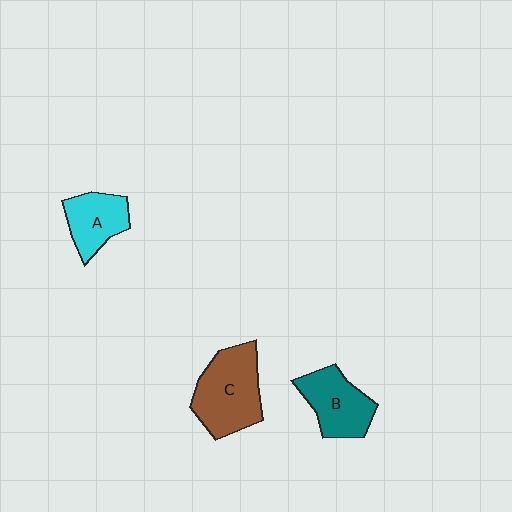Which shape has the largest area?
Shape C (brown).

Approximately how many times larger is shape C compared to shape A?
Approximately 1.6 times.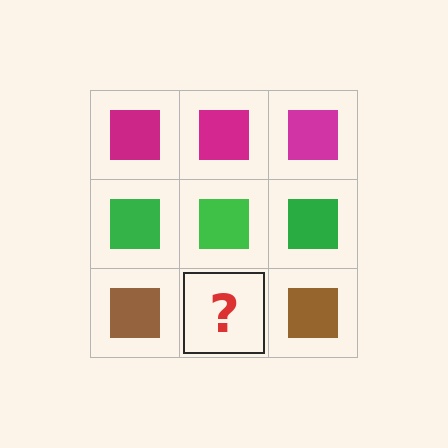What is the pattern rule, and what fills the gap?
The rule is that each row has a consistent color. The gap should be filled with a brown square.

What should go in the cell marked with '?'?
The missing cell should contain a brown square.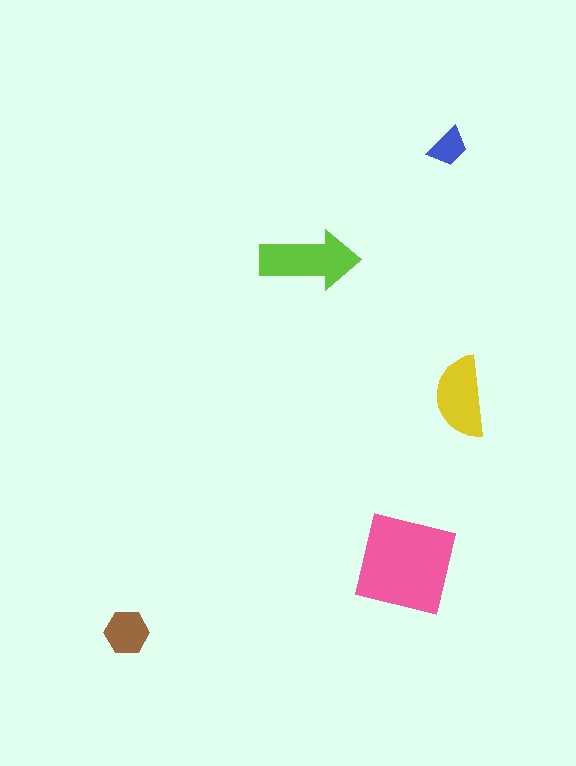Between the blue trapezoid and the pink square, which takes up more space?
The pink square.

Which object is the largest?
The pink square.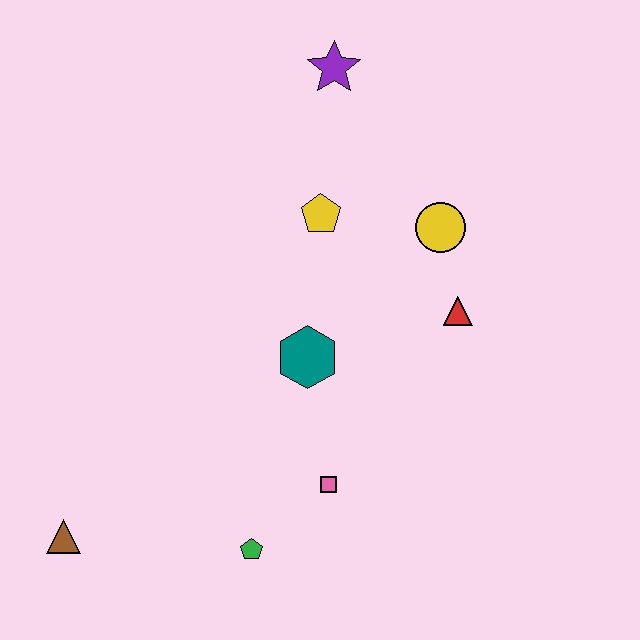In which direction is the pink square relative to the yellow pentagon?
The pink square is below the yellow pentagon.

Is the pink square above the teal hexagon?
No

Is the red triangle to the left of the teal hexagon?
No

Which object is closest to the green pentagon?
The pink square is closest to the green pentagon.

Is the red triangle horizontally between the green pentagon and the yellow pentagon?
No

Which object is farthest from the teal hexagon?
The brown triangle is farthest from the teal hexagon.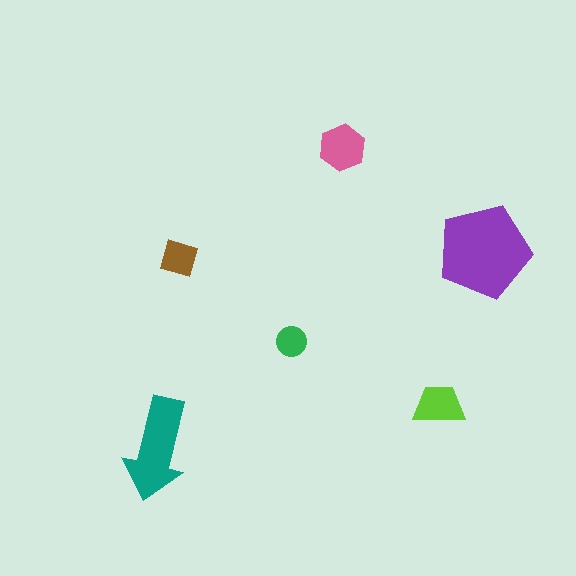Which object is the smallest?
The green circle.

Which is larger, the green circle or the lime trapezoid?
The lime trapezoid.